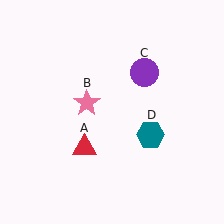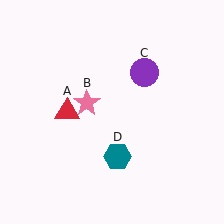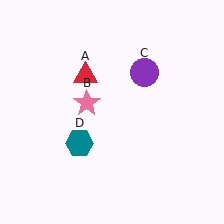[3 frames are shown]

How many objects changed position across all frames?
2 objects changed position: red triangle (object A), teal hexagon (object D).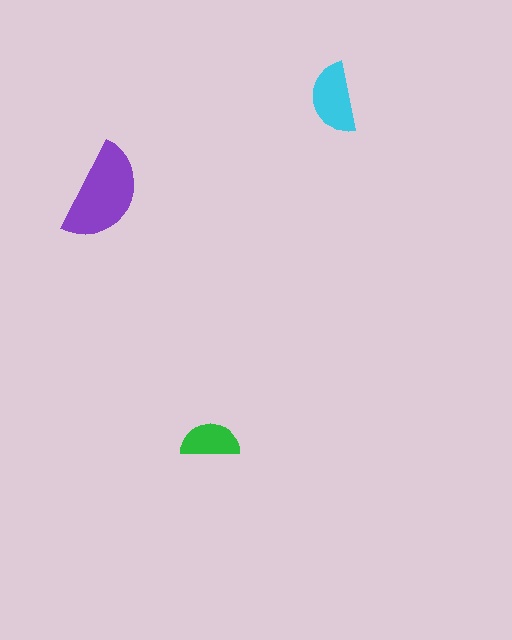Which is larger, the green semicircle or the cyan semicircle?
The cyan one.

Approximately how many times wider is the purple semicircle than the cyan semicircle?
About 1.5 times wider.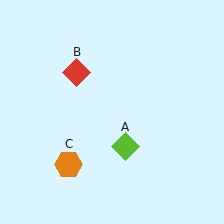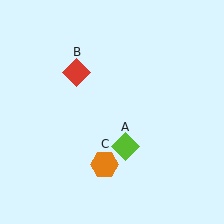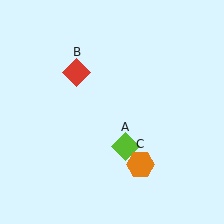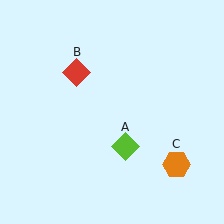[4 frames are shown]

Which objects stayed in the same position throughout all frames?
Lime diamond (object A) and red diamond (object B) remained stationary.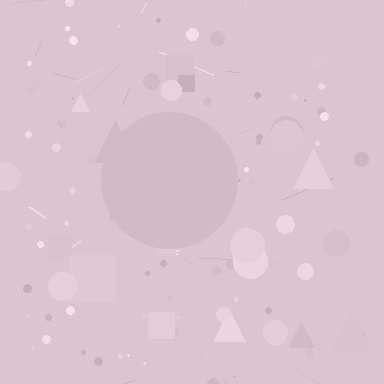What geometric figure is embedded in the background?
A circle is embedded in the background.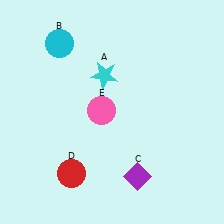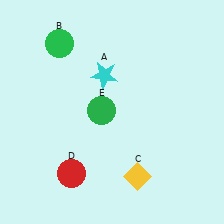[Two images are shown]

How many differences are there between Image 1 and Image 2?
There are 3 differences between the two images.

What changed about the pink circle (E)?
In Image 1, E is pink. In Image 2, it changed to green.